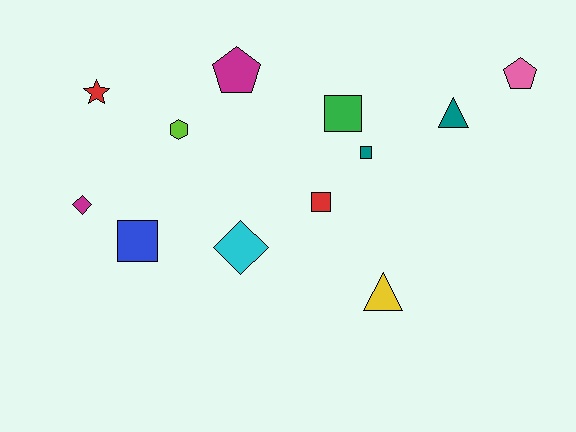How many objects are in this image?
There are 12 objects.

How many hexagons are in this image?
There is 1 hexagon.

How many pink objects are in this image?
There is 1 pink object.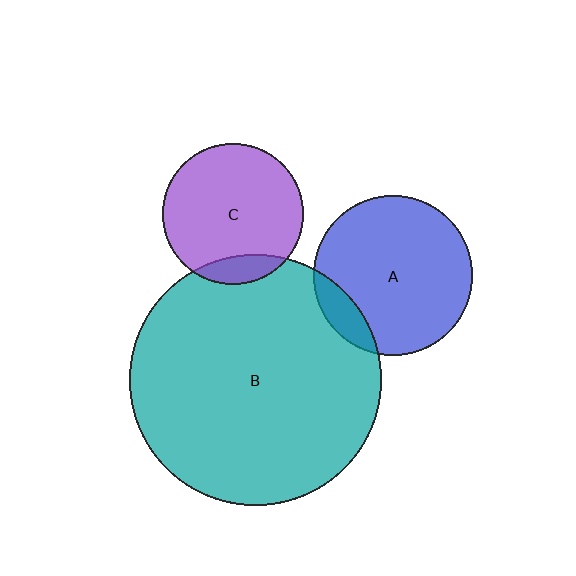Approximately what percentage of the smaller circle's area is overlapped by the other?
Approximately 10%.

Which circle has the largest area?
Circle B (teal).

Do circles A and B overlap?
Yes.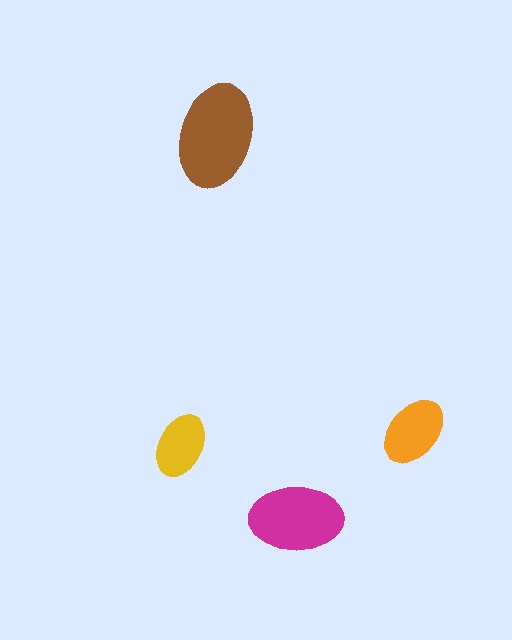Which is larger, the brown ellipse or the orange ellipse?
The brown one.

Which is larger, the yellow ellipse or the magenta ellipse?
The magenta one.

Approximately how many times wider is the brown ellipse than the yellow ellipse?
About 1.5 times wider.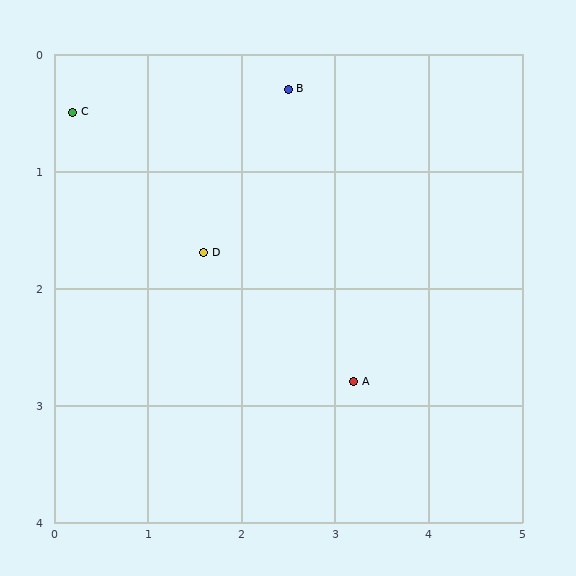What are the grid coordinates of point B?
Point B is at approximately (2.5, 0.3).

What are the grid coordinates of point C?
Point C is at approximately (0.2, 0.5).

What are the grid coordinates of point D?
Point D is at approximately (1.6, 1.7).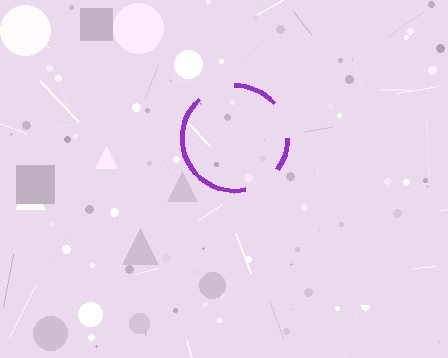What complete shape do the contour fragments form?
The contour fragments form a circle.